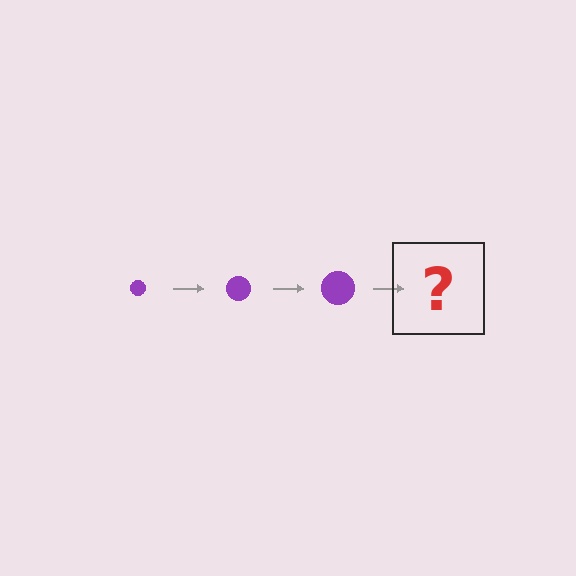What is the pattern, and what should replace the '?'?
The pattern is that the circle gets progressively larger each step. The '?' should be a purple circle, larger than the previous one.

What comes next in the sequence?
The next element should be a purple circle, larger than the previous one.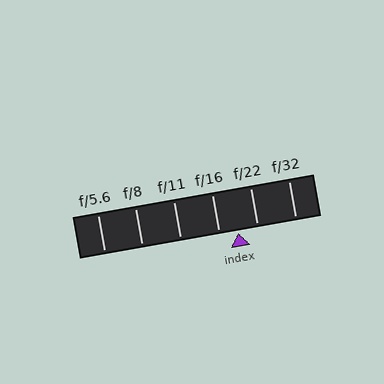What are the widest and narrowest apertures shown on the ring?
The widest aperture shown is f/5.6 and the narrowest is f/32.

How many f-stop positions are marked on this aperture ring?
There are 6 f-stop positions marked.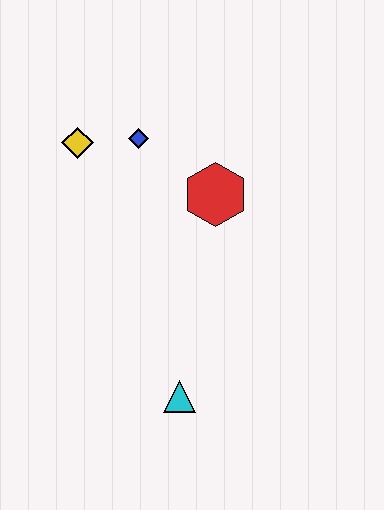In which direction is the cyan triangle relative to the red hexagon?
The cyan triangle is below the red hexagon.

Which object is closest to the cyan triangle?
The red hexagon is closest to the cyan triangle.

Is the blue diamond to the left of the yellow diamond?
No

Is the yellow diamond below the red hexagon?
No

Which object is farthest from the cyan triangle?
The yellow diamond is farthest from the cyan triangle.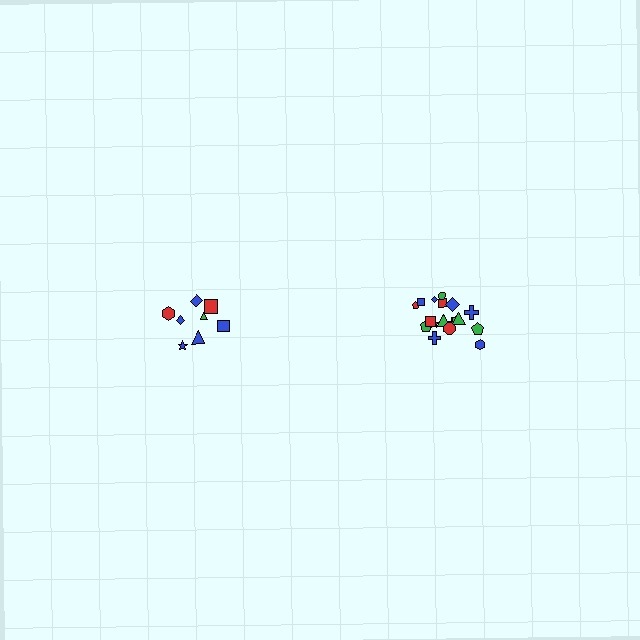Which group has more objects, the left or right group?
The right group.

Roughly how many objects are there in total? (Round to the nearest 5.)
Roughly 25 objects in total.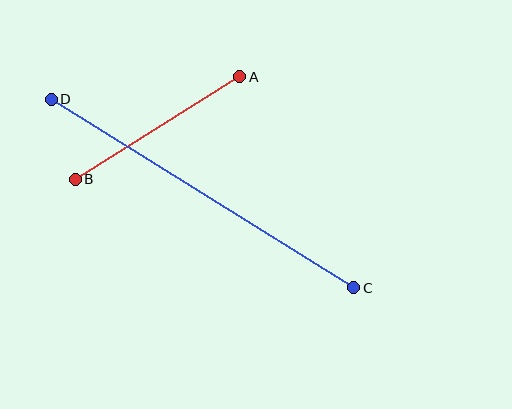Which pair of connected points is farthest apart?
Points C and D are farthest apart.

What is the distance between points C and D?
The distance is approximately 357 pixels.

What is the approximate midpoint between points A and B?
The midpoint is at approximately (158, 128) pixels.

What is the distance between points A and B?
The distance is approximately 194 pixels.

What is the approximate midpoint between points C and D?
The midpoint is at approximately (203, 194) pixels.